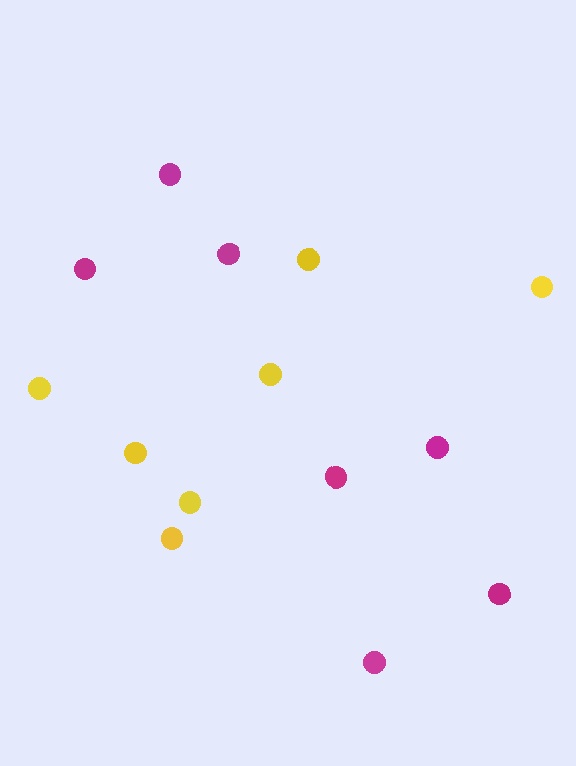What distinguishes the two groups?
There are 2 groups: one group of magenta circles (7) and one group of yellow circles (7).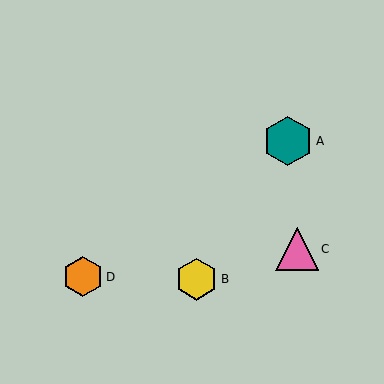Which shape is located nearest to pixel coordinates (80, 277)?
The orange hexagon (labeled D) at (83, 277) is nearest to that location.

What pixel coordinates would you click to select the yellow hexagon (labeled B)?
Click at (196, 279) to select the yellow hexagon B.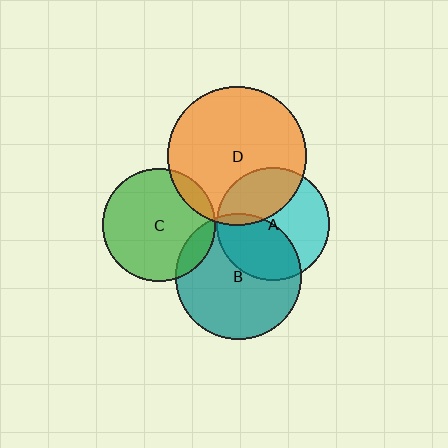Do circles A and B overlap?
Yes.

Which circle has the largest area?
Circle D (orange).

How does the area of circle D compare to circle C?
Approximately 1.5 times.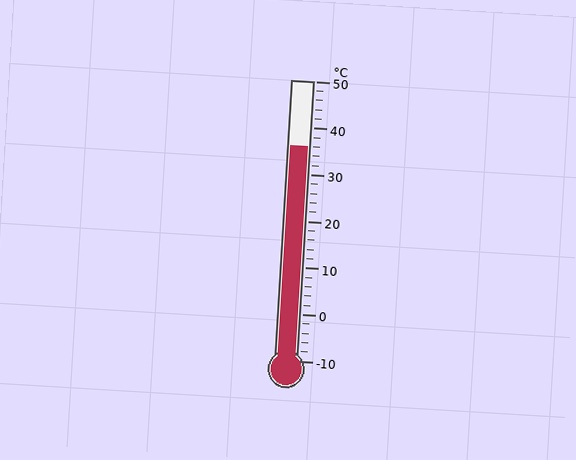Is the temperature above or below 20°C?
The temperature is above 20°C.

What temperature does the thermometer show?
The thermometer shows approximately 36°C.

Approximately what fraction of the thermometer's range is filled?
The thermometer is filled to approximately 75% of its range.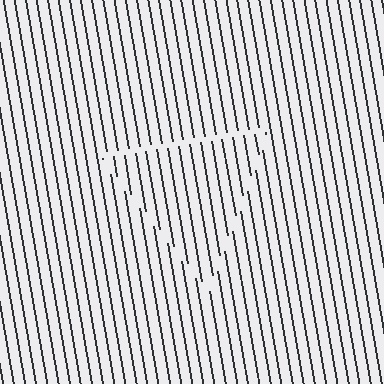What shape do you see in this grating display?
An illusory triangle. The interior of the shape contains the same grating, shifted by half a period — the contour is defined by the phase discontinuity where line-ends from the inner and outer gratings abut.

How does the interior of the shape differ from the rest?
The interior of the shape contains the same grating, shifted by half a period — the contour is defined by the phase discontinuity where line-ends from the inner and outer gratings abut.